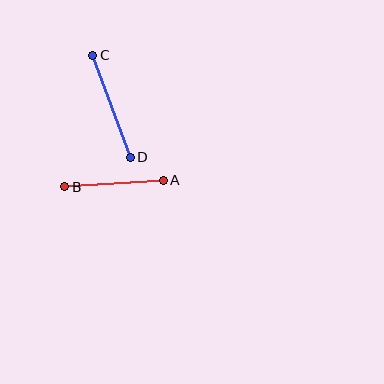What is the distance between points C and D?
The distance is approximately 109 pixels.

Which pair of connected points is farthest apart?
Points C and D are farthest apart.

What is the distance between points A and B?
The distance is approximately 99 pixels.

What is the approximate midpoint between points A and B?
The midpoint is at approximately (114, 183) pixels.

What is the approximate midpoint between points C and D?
The midpoint is at approximately (111, 106) pixels.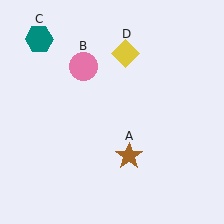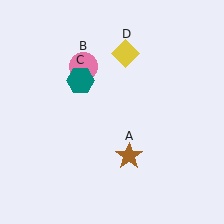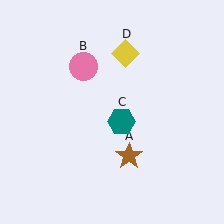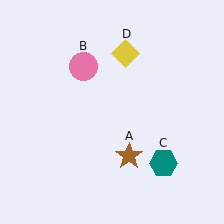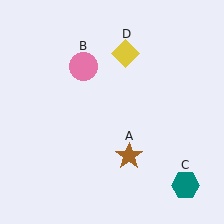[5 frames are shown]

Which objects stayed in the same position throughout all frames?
Brown star (object A) and pink circle (object B) and yellow diamond (object D) remained stationary.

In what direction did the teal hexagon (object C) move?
The teal hexagon (object C) moved down and to the right.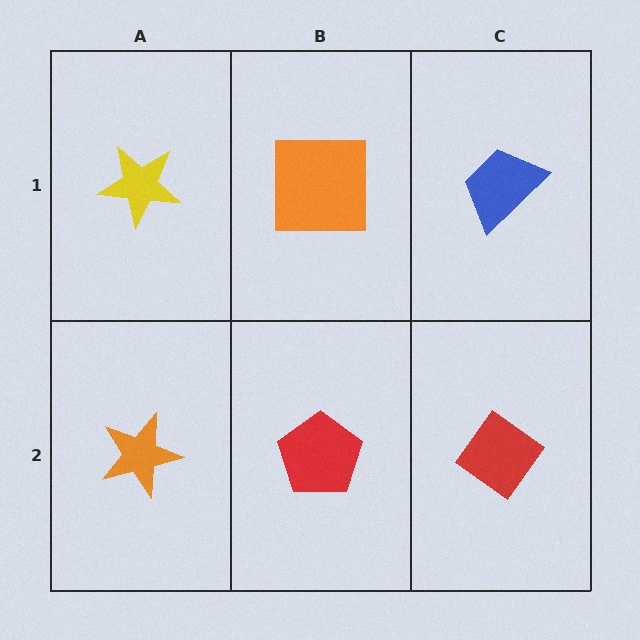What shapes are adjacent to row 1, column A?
An orange star (row 2, column A), an orange square (row 1, column B).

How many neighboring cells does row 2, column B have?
3.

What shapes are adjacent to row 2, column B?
An orange square (row 1, column B), an orange star (row 2, column A), a red diamond (row 2, column C).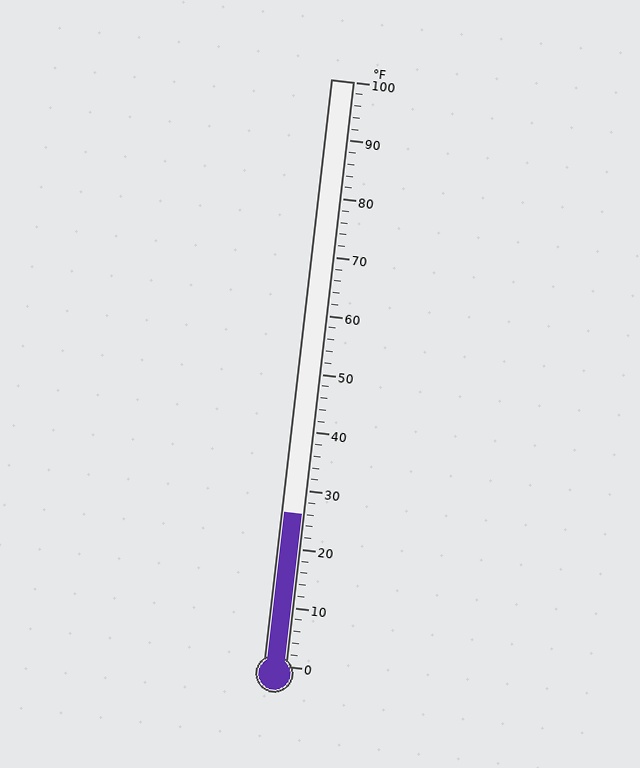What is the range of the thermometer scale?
The thermometer scale ranges from 0°F to 100°F.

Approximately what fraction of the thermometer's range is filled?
The thermometer is filled to approximately 25% of its range.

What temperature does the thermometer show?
The thermometer shows approximately 26°F.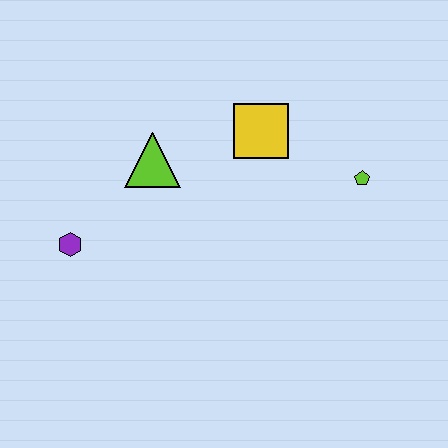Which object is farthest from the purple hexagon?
The lime pentagon is farthest from the purple hexagon.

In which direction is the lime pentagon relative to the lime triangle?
The lime pentagon is to the right of the lime triangle.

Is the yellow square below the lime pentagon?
No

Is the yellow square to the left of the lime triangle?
No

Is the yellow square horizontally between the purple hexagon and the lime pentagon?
Yes